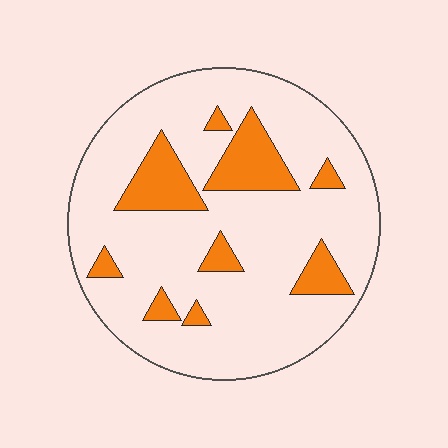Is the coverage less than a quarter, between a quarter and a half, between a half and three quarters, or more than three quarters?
Less than a quarter.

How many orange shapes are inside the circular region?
9.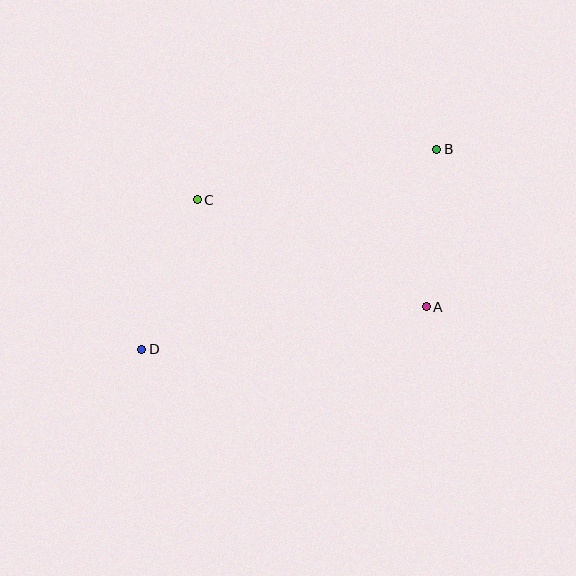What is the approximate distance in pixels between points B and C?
The distance between B and C is approximately 245 pixels.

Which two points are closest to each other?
Points A and B are closest to each other.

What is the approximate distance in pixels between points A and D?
The distance between A and D is approximately 288 pixels.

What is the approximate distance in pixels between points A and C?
The distance between A and C is approximately 253 pixels.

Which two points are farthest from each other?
Points B and D are farthest from each other.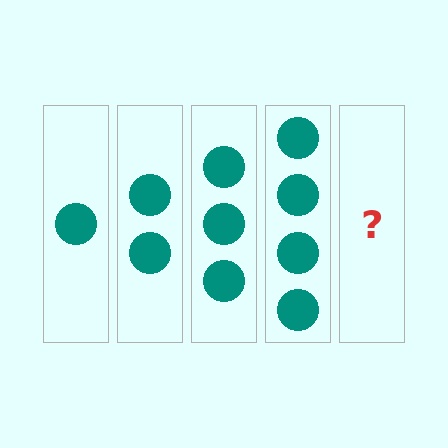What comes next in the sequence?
The next element should be 5 circles.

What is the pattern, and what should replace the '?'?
The pattern is that each step adds one more circle. The '?' should be 5 circles.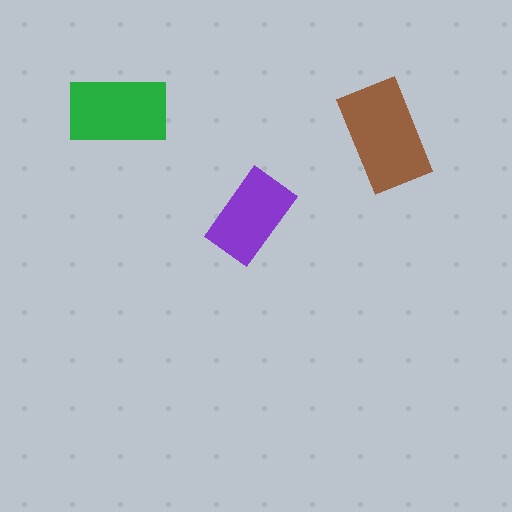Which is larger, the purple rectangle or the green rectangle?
The green one.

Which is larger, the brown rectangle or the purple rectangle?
The brown one.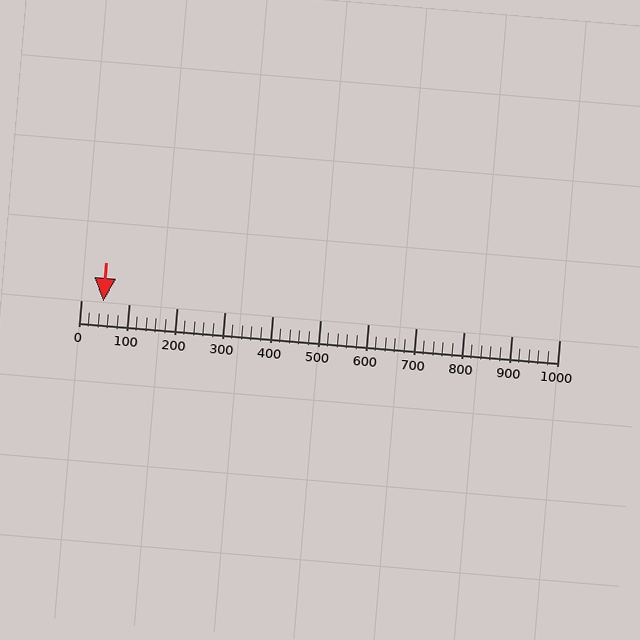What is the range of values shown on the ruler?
The ruler shows values from 0 to 1000.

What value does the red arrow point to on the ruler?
The red arrow points to approximately 46.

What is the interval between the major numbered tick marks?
The major tick marks are spaced 100 units apart.